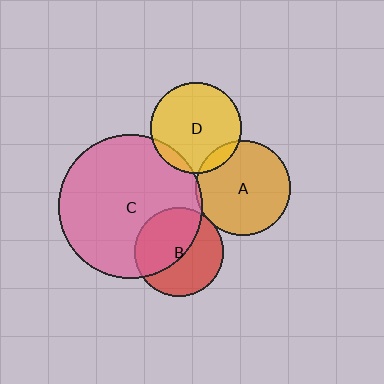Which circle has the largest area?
Circle C (pink).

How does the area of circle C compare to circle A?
Approximately 2.3 times.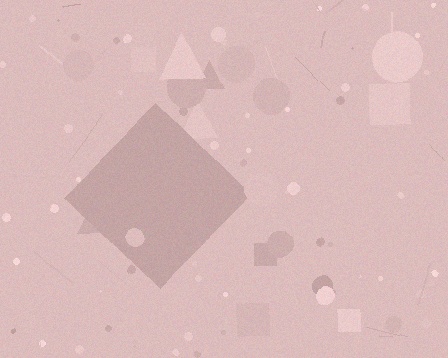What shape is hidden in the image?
A diamond is hidden in the image.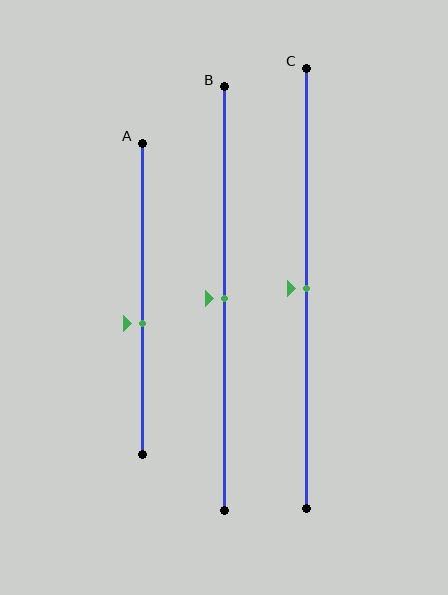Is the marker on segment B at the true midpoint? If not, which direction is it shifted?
Yes, the marker on segment B is at the true midpoint.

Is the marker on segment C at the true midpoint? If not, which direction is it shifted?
Yes, the marker on segment C is at the true midpoint.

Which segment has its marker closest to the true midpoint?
Segment B has its marker closest to the true midpoint.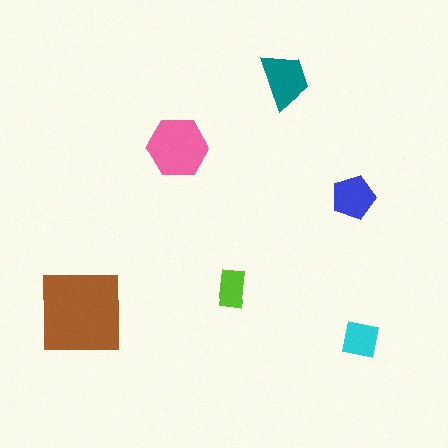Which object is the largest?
The brown square.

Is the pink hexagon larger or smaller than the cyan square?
Larger.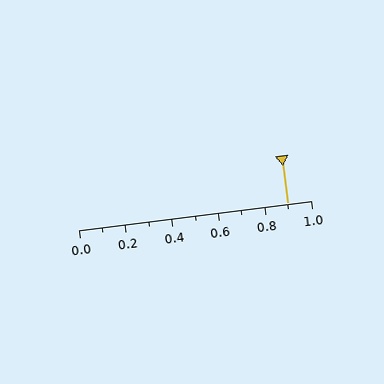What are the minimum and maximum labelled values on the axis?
The axis runs from 0.0 to 1.0.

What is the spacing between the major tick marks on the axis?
The major ticks are spaced 0.2 apart.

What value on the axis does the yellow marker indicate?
The marker indicates approximately 0.9.